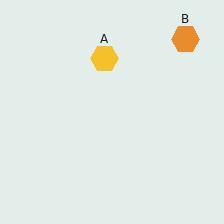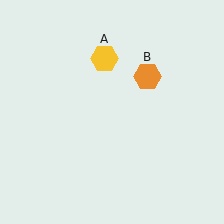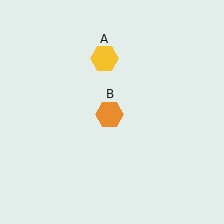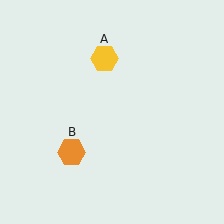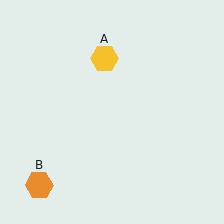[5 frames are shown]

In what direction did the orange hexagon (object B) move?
The orange hexagon (object B) moved down and to the left.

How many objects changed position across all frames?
1 object changed position: orange hexagon (object B).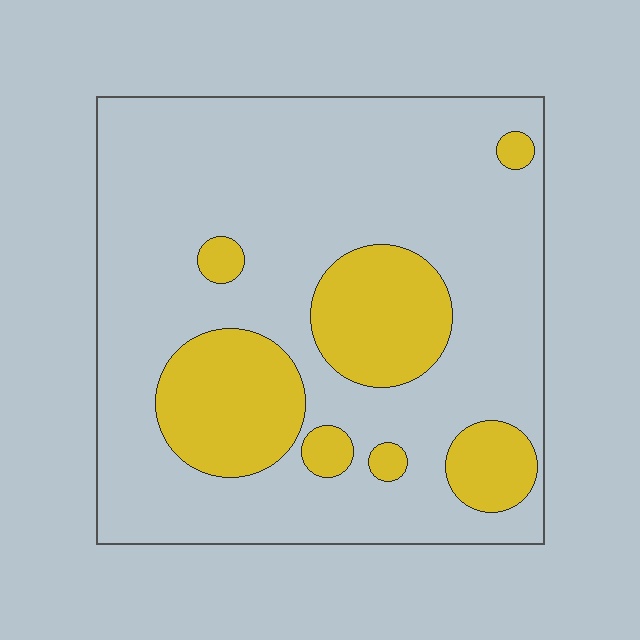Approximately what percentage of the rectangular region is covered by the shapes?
Approximately 25%.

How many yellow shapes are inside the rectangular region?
7.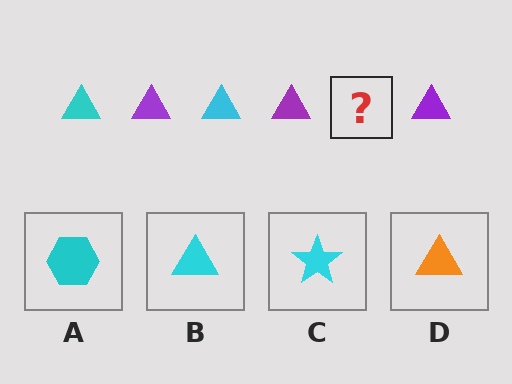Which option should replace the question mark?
Option B.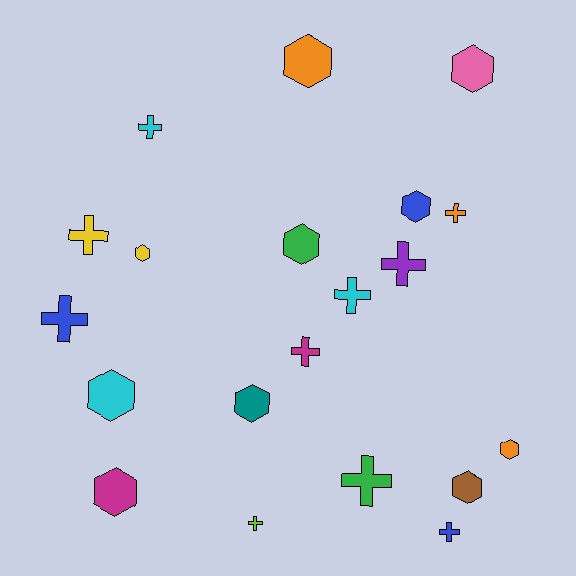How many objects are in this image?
There are 20 objects.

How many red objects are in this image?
There are no red objects.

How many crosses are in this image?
There are 10 crosses.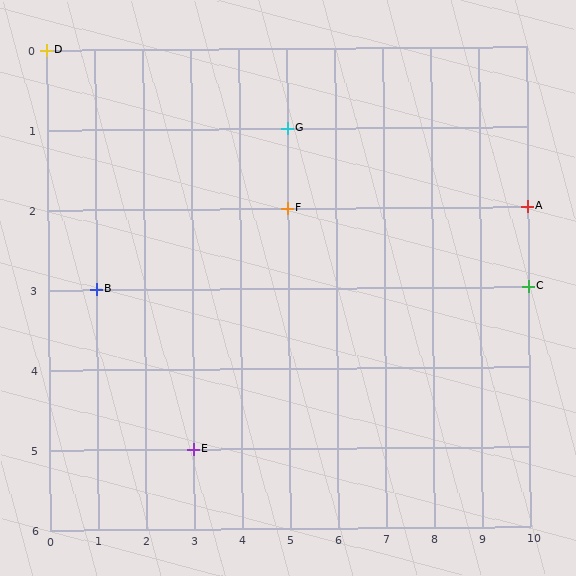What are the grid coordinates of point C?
Point C is at grid coordinates (10, 3).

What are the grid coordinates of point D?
Point D is at grid coordinates (0, 0).